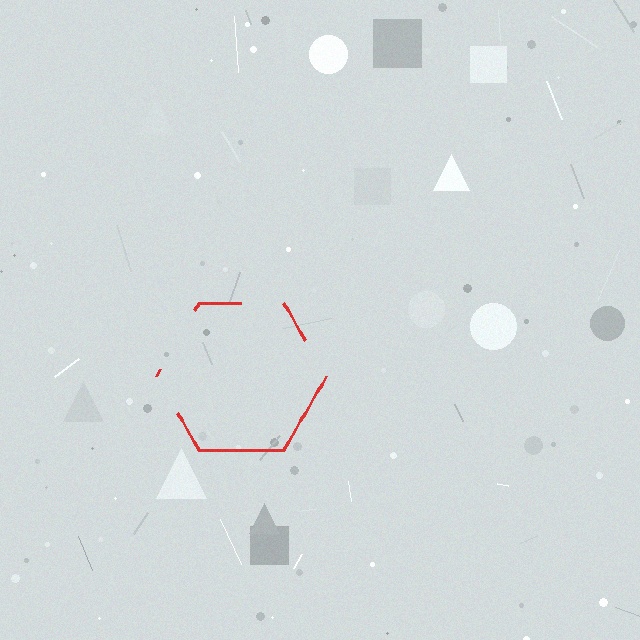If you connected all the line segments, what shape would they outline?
They would outline a hexagon.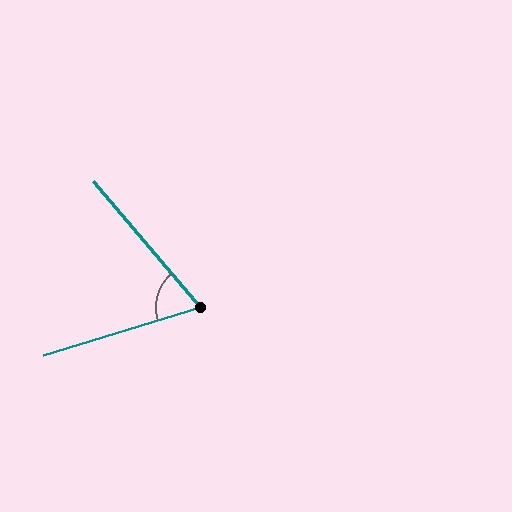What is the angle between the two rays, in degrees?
Approximately 67 degrees.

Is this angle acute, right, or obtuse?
It is acute.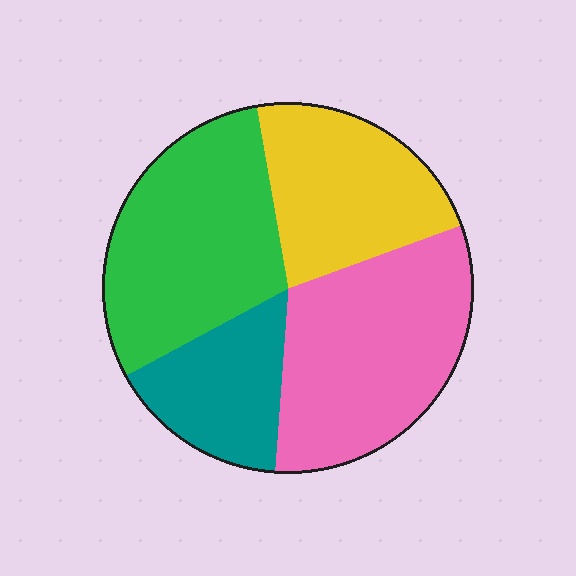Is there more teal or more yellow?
Yellow.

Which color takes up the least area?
Teal, at roughly 15%.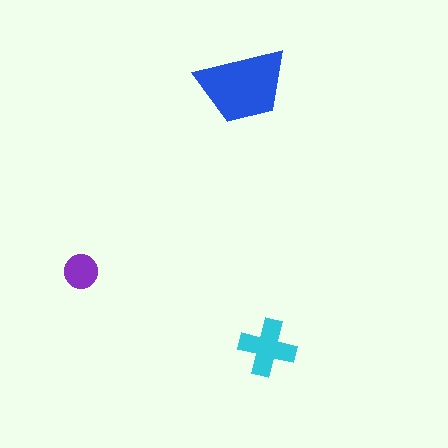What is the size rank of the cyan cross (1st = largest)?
2nd.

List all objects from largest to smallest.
The blue trapezoid, the cyan cross, the purple circle.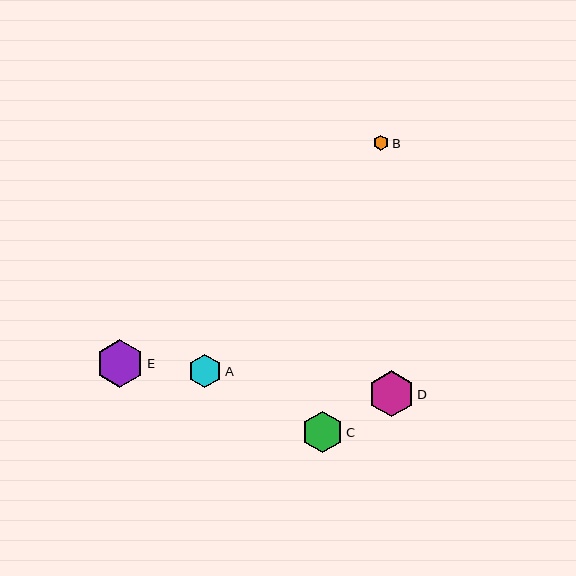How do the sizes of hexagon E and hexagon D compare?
Hexagon E and hexagon D are approximately the same size.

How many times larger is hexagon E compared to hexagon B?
Hexagon E is approximately 3.1 times the size of hexagon B.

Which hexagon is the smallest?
Hexagon B is the smallest with a size of approximately 16 pixels.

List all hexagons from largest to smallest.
From largest to smallest: E, D, C, A, B.